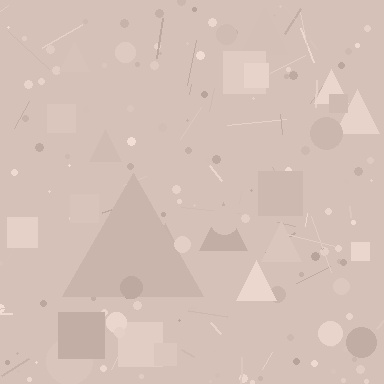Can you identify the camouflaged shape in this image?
The camouflaged shape is a triangle.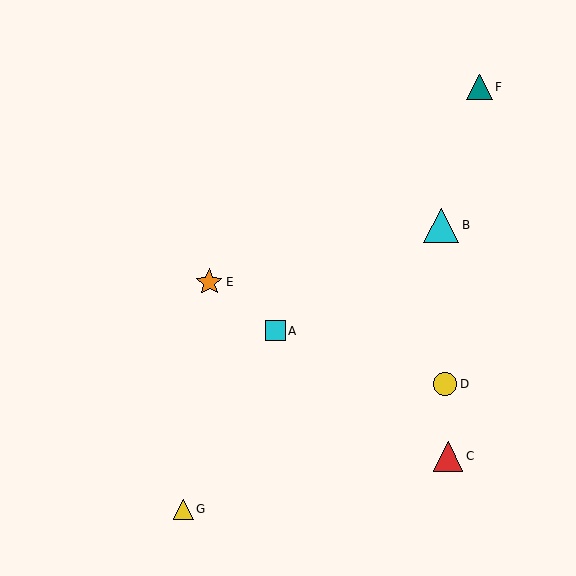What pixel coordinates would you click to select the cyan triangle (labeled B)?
Click at (441, 225) to select the cyan triangle B.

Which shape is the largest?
The cyan triangle (labeled B) is the largest.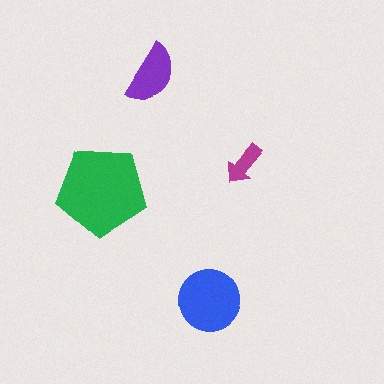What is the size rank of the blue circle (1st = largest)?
2nd.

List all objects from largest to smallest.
The green pentagon, the blue circle, the purple semicircle, the magenta arrow.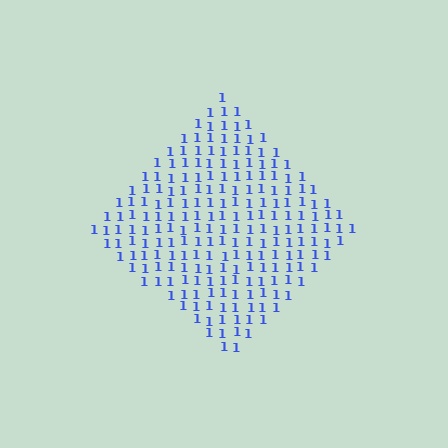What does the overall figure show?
The overall figure shows a diamond.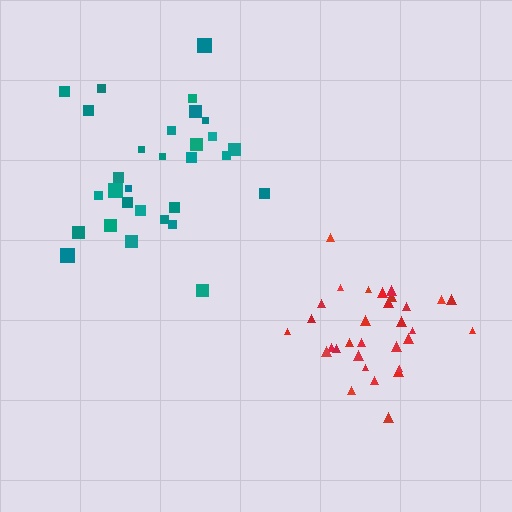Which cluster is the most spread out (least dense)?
Teal.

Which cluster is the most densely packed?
Red.